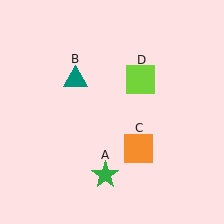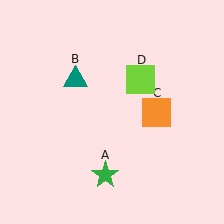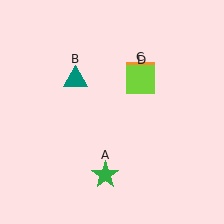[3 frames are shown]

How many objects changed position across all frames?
1 object changed position: orange square (object C).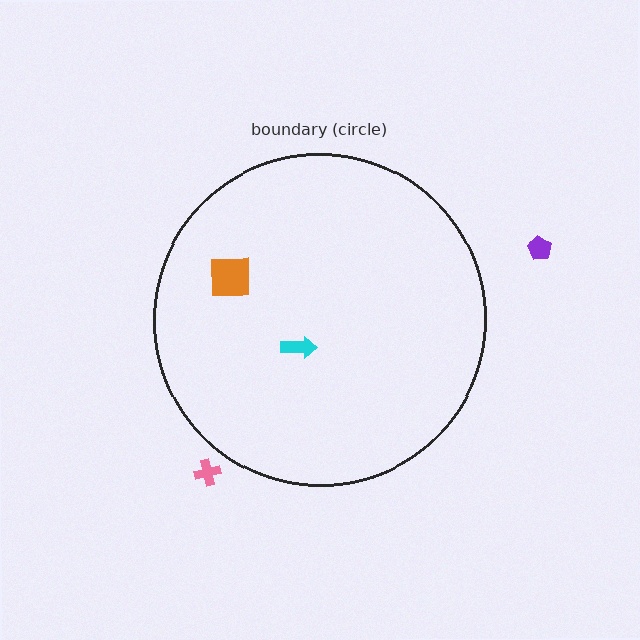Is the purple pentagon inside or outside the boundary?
Outside.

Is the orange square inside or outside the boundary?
Inside.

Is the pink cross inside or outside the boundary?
Outside.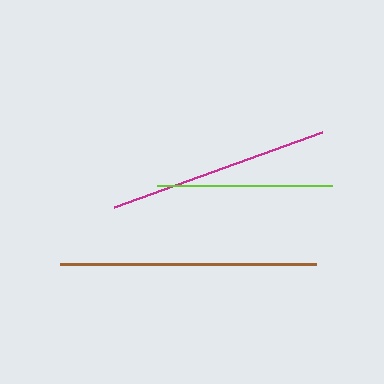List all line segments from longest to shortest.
From longest to shortest: brown, magenta, lime.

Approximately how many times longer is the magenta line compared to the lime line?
The magenta line is approximately 1.3 times the length of the lime line.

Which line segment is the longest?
The brown line is the longest at approximately 256 pixels.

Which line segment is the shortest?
The lime line is the shortest at approximately 175 pixels.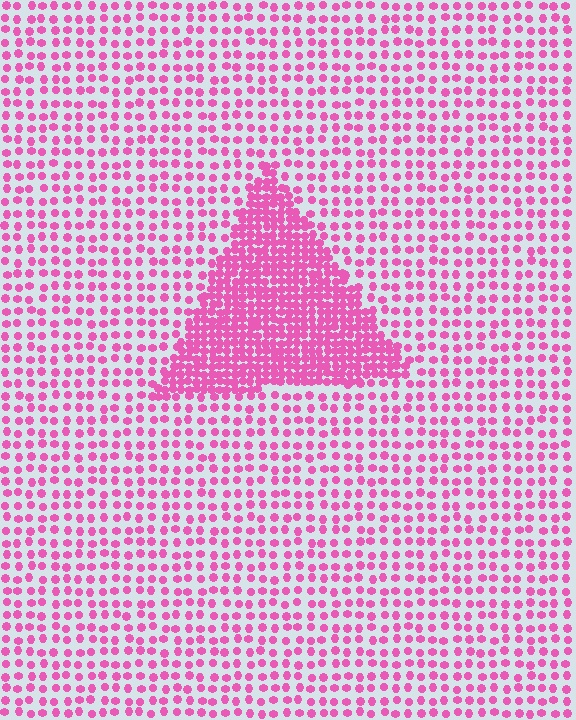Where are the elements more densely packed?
The elements are more densely packed inside the triangle boundary.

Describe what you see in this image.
The image contains small pink elements arranged at two different densities. A triangle-shaped region is visible where the elements are more densely packed than the surrounding area.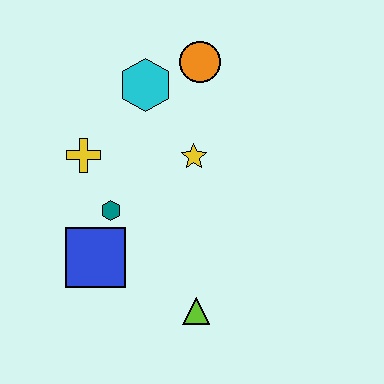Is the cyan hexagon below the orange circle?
Yes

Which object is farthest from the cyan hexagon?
The lime triangle is farthest from the cyan hexagon.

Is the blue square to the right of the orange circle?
No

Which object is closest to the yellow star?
The cyan hexagon is closest to the yellow star.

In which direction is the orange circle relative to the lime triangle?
The orange circle is above the lime triangle.